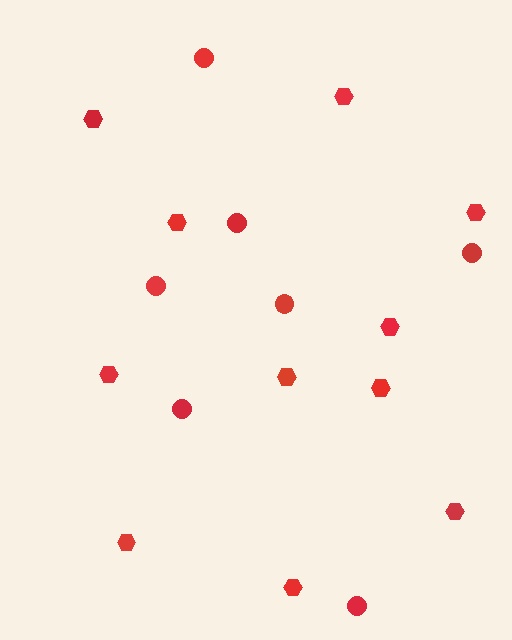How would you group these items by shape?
There are 2 groups: one group of circles (7) and one group of hexagons (11).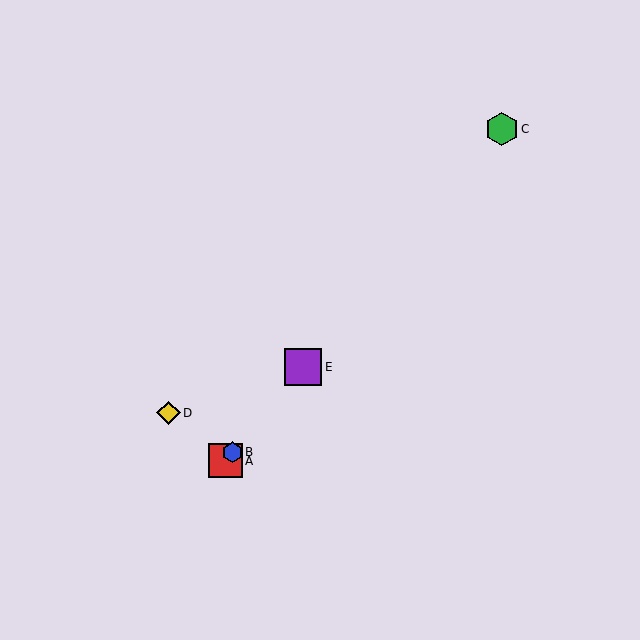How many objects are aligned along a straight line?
4 objects (A, B, C, E) are aligned along a straight line.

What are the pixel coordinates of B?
Object B is at (232, 452).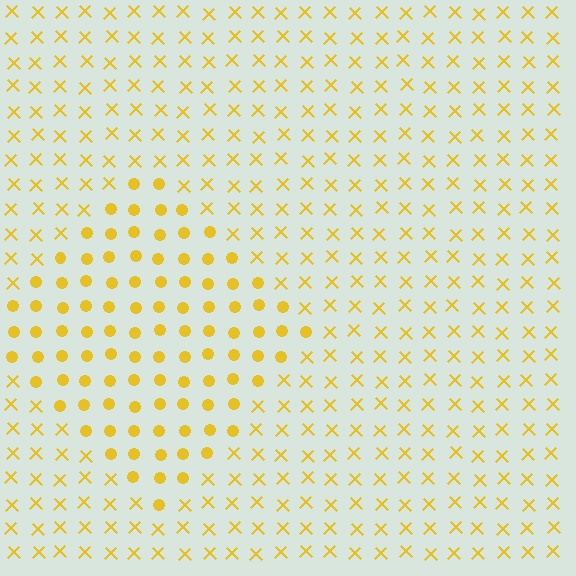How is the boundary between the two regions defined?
The boundary is defined by a change in element shape: circles inside vs. X marks outside. All elements share the same color and spacing.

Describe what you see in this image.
The image is filled with small yellow elements arranged in a uniform grid. A diamond-shaped region contains circles, while the surrounding area contains X marks. The boundary is defined purely by the change in element shape.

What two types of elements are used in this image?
The image uses circles inside the diamond region and X marks outside it.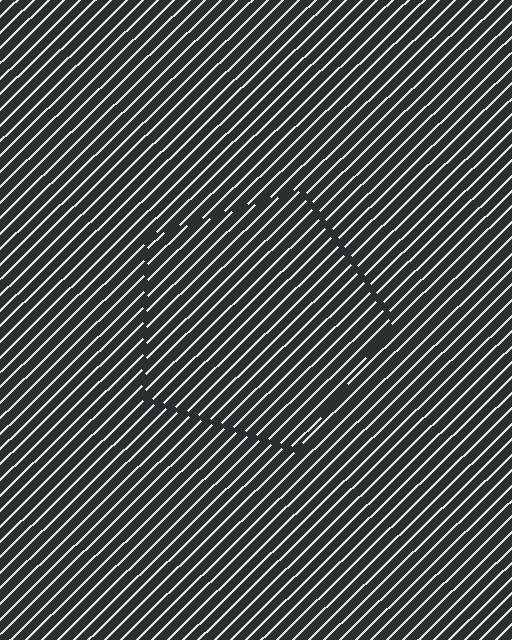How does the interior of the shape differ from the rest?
The interior of the shape contains the same grating, shifted by half a period — the contour is defined by the phase discontinuity where line-ends from the inner and outer gratings abut.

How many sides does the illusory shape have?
5 sides — the line-ends trace a pentagon.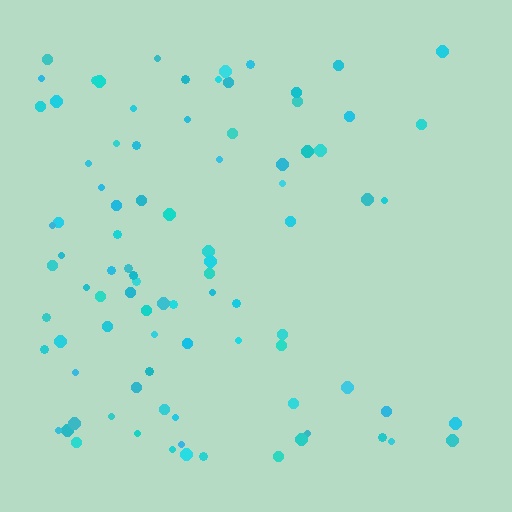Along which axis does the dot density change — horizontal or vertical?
Horizontal.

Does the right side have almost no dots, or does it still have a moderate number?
Still a moderate number, just noticeably fewer than the left.